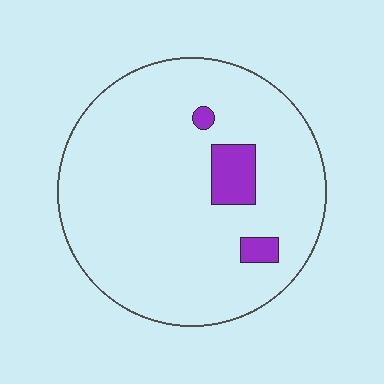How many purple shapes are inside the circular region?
3.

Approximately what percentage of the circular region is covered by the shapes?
Approximately 5%.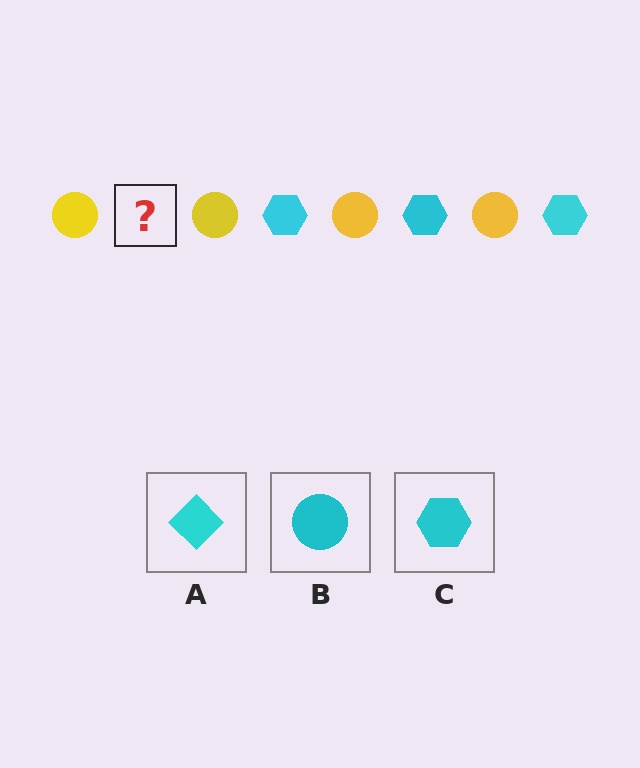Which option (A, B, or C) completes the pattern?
C.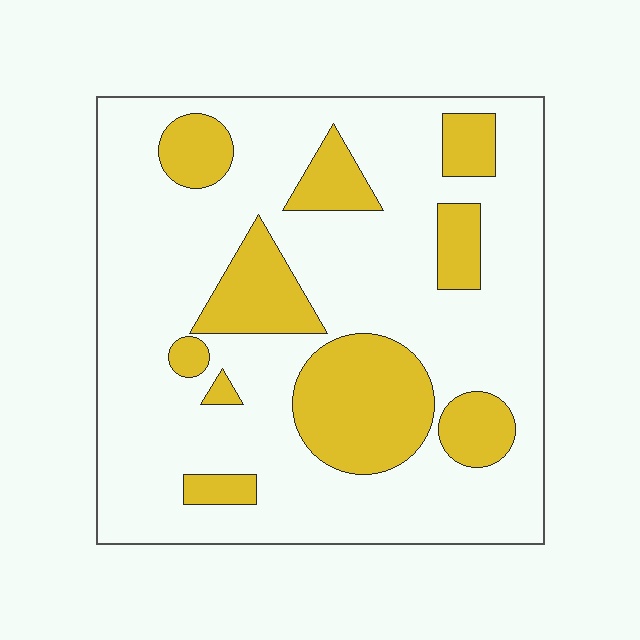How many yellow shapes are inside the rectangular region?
10.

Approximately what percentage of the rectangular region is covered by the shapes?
Approximately 25%.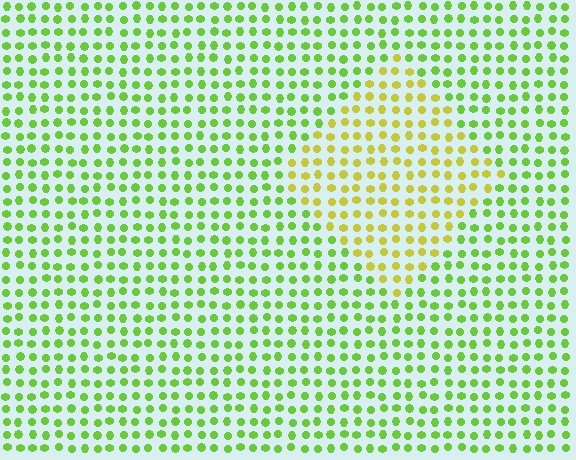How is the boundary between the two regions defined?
The boundary is defined purely by a slight shift in hue (about 39 degrees). Spacing, size, and orientation are identical on both sides.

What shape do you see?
I see a diamond.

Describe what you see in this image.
The image is filled with small lime elements in a uniform arrangement. A diamond-shaped region is visible where the elements are tinted to a slightly different hue, forming a subtle color boundary.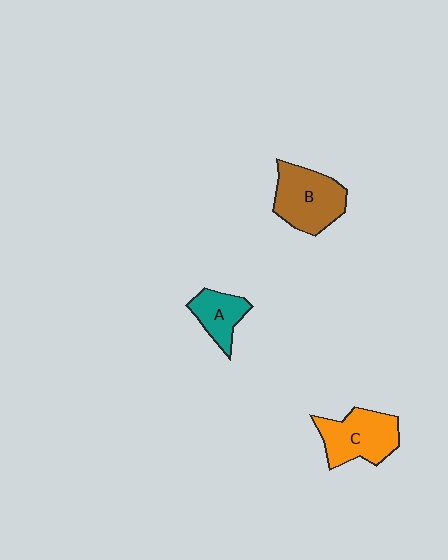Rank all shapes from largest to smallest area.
From largest to smallest: B (brown), C (orange), A (teal).